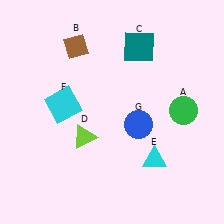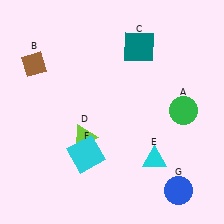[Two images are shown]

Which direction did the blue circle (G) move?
The blue circle (G) moved down.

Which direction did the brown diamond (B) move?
The brown diamond (B) moved left.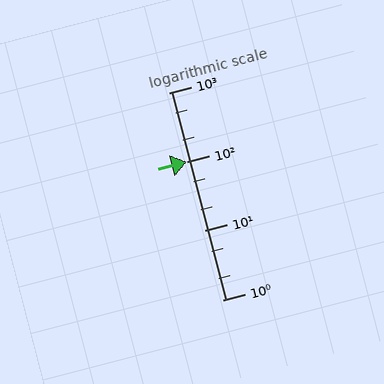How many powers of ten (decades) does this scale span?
The scale spans 3 decades, from 1 to 1000.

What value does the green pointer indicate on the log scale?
The pointer indicates approximately 100.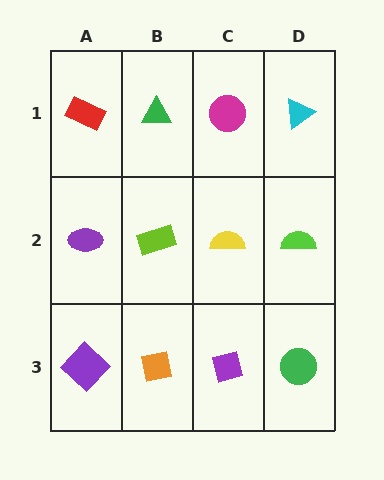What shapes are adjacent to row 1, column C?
A yellow semicircle (row 2, column C), a green triangle (row 1, column B), a cyan triangle (row 1, column D).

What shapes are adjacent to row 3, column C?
A yellow semicircle (row 2, column C), an orange square (row 3, column B), a green circle (row 3, column D).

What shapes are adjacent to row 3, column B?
A lime rectangle (row 2, column B), a purple diamond (row 3, column A), a purple diamond (row 3, column C).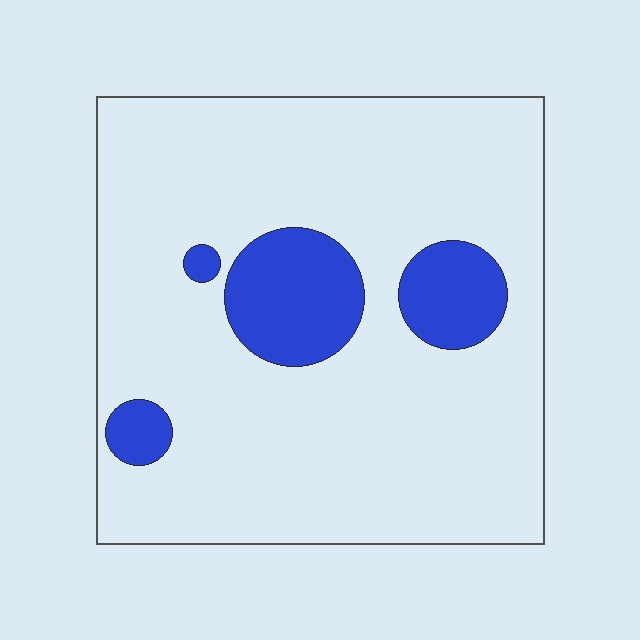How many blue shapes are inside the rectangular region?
4.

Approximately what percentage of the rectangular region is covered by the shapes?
Approximately 15%.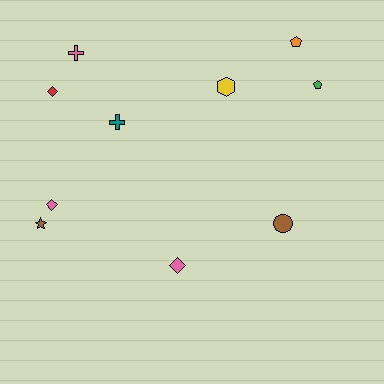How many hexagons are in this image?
There is 1 hexagon.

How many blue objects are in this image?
There are no blue objects.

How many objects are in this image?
There are 10 objects.